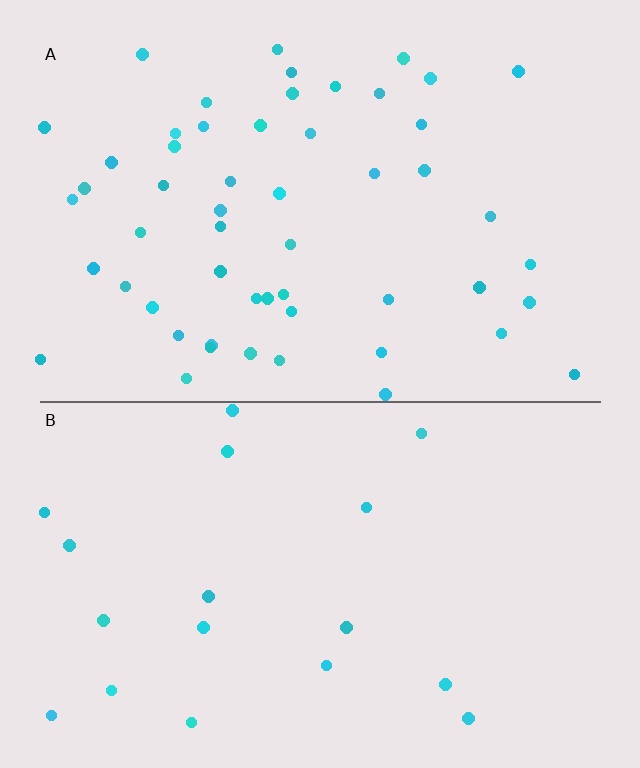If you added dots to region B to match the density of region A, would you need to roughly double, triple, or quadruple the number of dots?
Approximately triple.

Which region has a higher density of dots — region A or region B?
A (the top).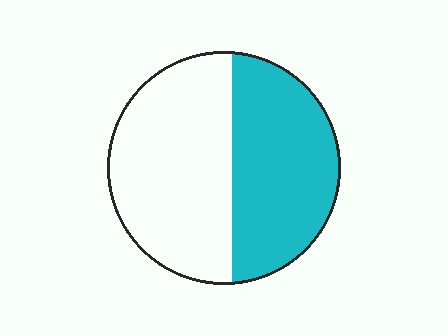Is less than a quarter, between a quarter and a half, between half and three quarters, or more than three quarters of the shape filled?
Between a quarter and a half.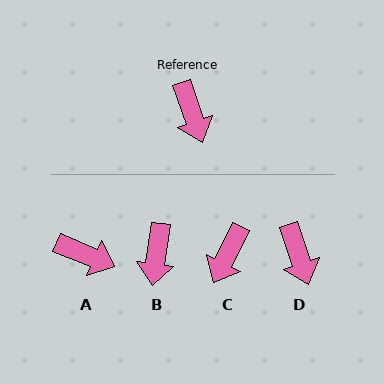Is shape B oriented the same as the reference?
No, it is off by about 27 degrees.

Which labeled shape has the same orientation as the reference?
D.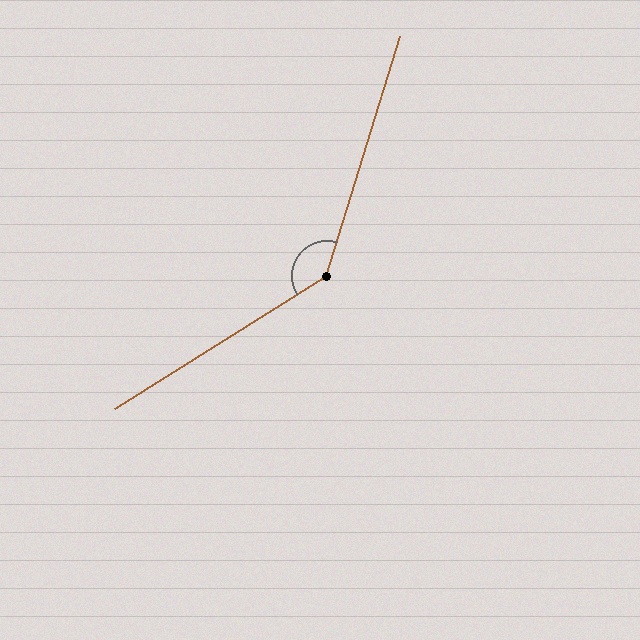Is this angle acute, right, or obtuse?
It is obtuse.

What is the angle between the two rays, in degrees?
Approximately 139 degrees.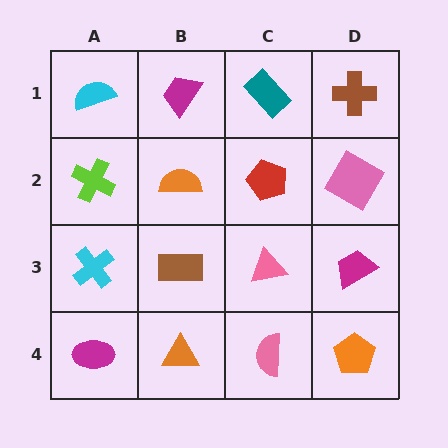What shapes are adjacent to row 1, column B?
An orange semicircle (row 2, column B), a cyan semicircle (row 1, column A), a teal rectangle (row 1, column C).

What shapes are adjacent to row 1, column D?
A pink square (row 2, column D), a teal rectangle (row 1, column C).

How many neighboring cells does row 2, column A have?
3.